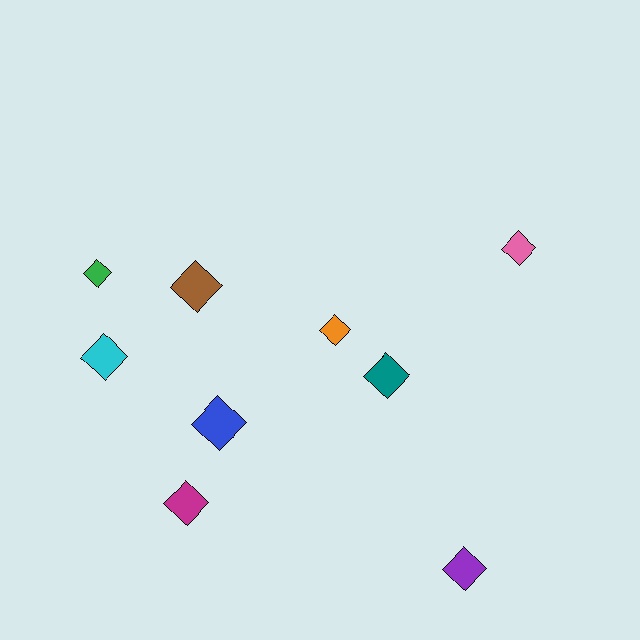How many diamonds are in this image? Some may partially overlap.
There are 9 diamonds.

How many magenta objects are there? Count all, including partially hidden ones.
There is 1 magenta object.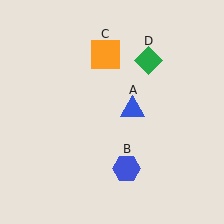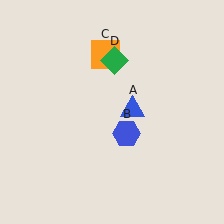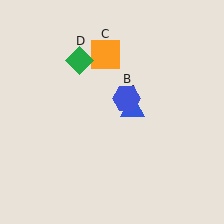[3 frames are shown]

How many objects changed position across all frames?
2 objects changed position: blue hexagon (object B), green diamond (object D).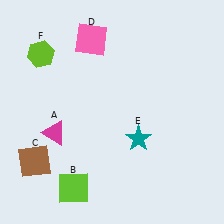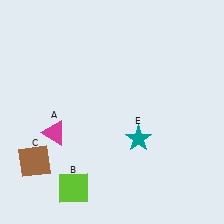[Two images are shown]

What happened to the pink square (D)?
The pink square (D) was removed in Image 2. It was in the top-left area of Image 1.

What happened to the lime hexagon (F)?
The lime hexagon (F) was removed in Image 2. It was in the top-left area of Image 1.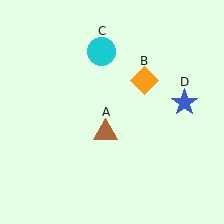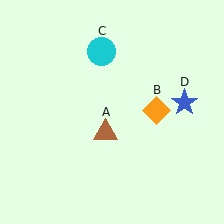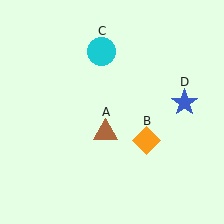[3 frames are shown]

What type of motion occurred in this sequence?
The orange diamond (object B) rotated clockwise around the center of the scene.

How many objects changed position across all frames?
1 object changed position: orange diamond (object B).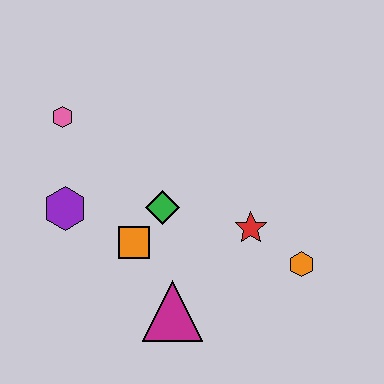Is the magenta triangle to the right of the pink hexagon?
Yes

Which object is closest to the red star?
The orange hexagon is closest to the red star.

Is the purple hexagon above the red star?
Yes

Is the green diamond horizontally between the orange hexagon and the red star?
No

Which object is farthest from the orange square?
The orange hexagon is farthest from the orange square.